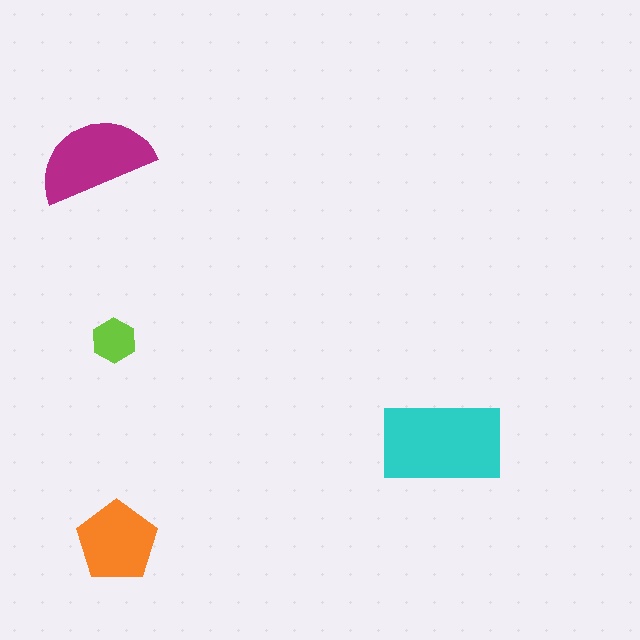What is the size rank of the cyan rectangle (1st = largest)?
1st.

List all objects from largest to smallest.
The cyan rectangle, the magenta semicircle, the orange pentagon, the lime hexagon.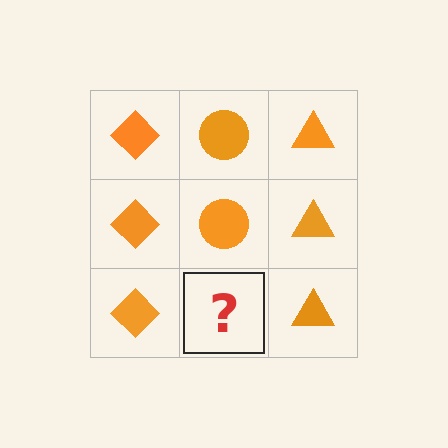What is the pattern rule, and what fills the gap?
The rule is that each column has a consistent shape. The gap should be filled with an orange circle.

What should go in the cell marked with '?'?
The missing cell should contain an orange circle.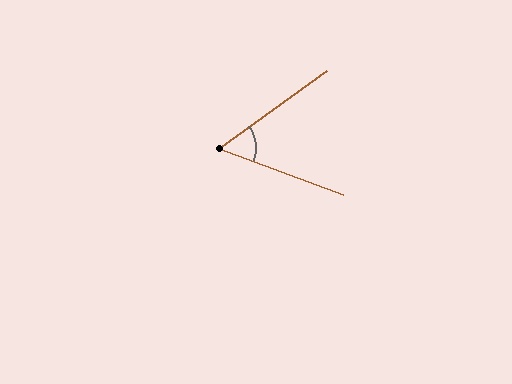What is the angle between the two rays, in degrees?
Approximately 56 degrees.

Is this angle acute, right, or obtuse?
It is acute.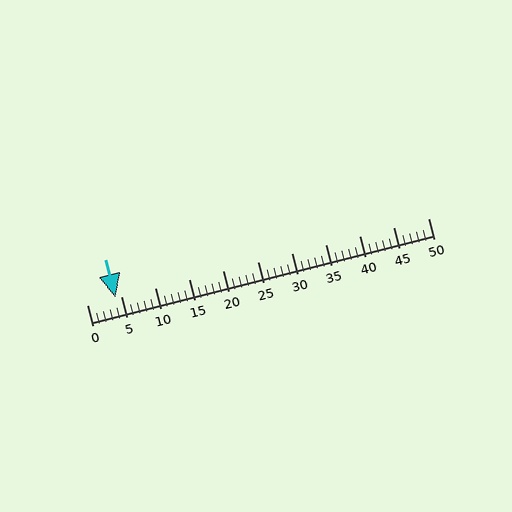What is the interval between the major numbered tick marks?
The major tick marks are spaced 5 units apart.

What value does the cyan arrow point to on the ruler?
The cyan arrow points to approximately 4.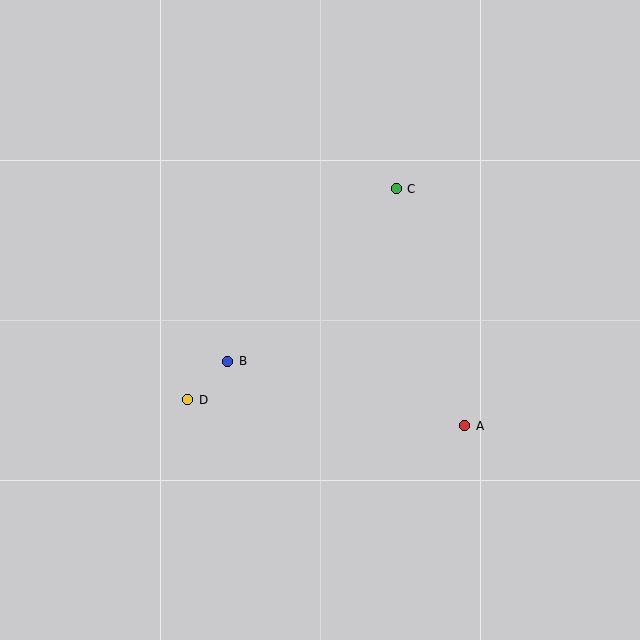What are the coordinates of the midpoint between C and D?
The midpoint between C and D is at (292, 294).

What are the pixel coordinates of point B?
Point B is at (228, 361).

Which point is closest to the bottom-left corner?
Point D is closest to the bottom-left corner.